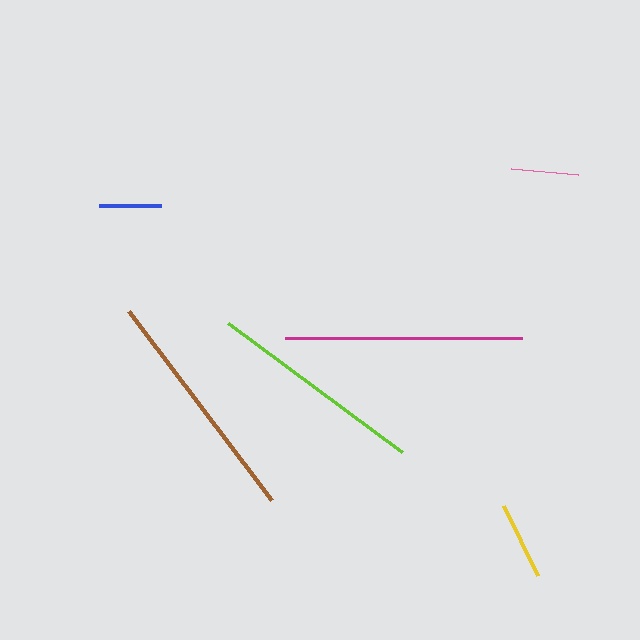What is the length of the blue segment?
The blue segment is approximately 62 pixels long.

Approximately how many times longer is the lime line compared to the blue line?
The lime line is approximately 3.5 times the length of the blue line.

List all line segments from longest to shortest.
From longest to shortest: brown, magenta, lime, yellow, pink, blue.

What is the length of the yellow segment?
The yellow segment is approximately 78 pixels long.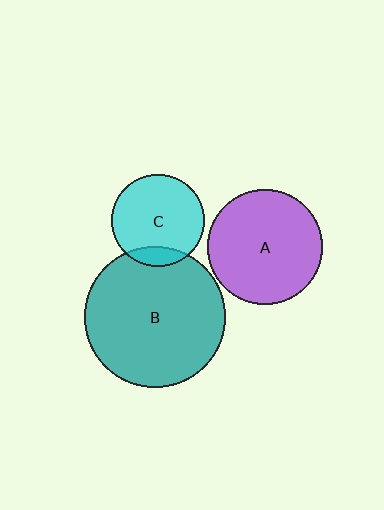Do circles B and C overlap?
Yes.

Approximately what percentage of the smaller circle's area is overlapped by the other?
Approximately 15%.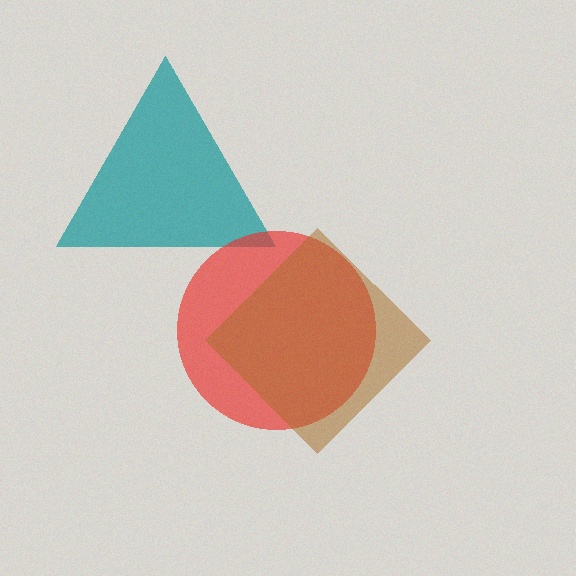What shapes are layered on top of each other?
The layered shapes are: a teal triangle, a red circle, a brown diamond.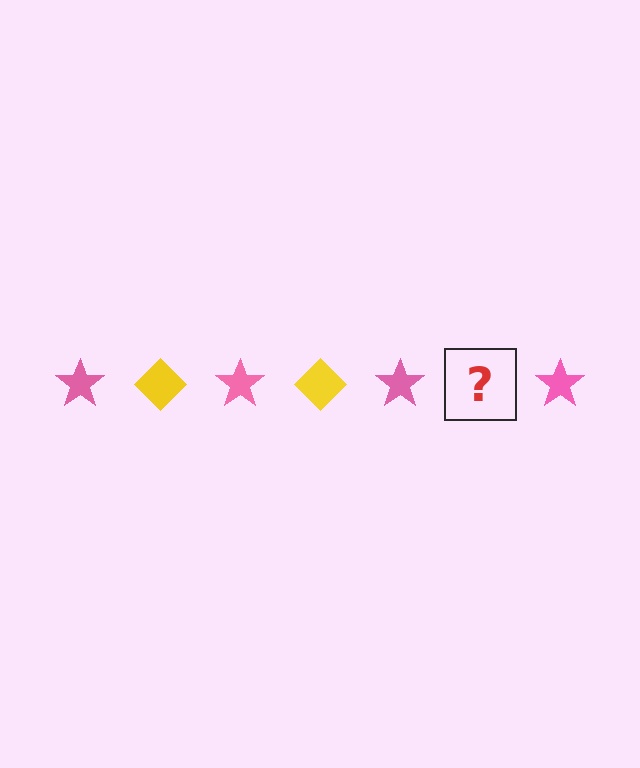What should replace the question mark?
The question mark should be replaced with a yellow diamond.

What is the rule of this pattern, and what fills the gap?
The rule is that the pattern alternates between pink star and yellow diamond. The gap should be filled with a yellow diamond.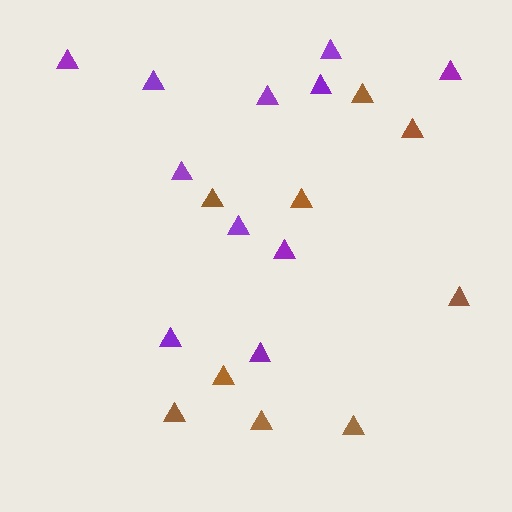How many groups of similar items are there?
There are 2 groups: one group of purple triangles (11) and one group of brown triangles (9).